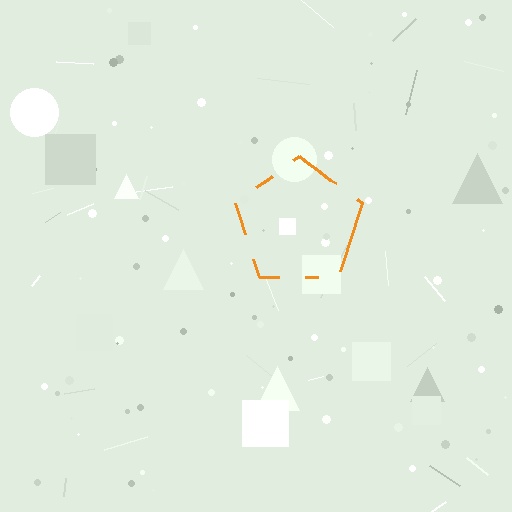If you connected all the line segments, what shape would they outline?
They would outline a pentagon.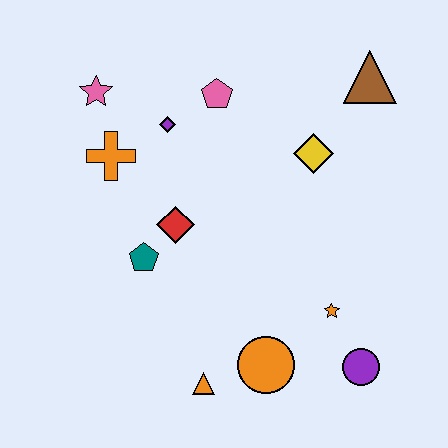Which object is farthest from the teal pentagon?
The brown triangle is farthest from the teal pentagon.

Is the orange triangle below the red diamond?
Yes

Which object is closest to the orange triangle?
The orange circle is closest to the orange triangle.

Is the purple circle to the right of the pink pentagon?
Yes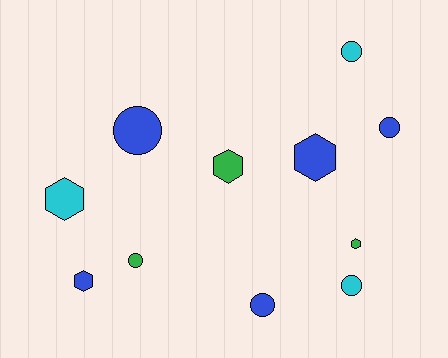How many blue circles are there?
There are 3 blue circles.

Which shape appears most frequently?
Circle, with 6 objects.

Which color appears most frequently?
Blue, with 5 objects.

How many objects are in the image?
There are 11 objects.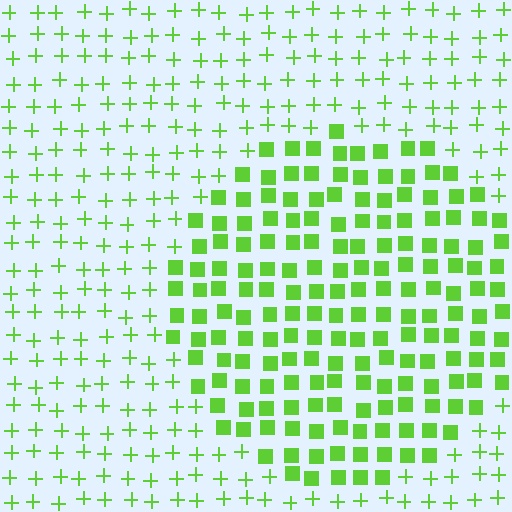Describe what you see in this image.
The image is filled with small lime elements arranged in a uniform grid. A circle-shaped region contains squares, while the surrounding area contains plus signs. The boundary is defined purely by the change in element shape.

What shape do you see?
I see a circle.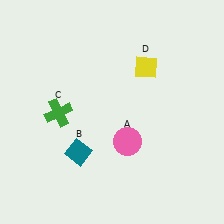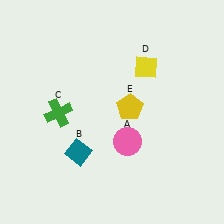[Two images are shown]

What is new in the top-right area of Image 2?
A yellow pentagon (E) was added in the top-right area of Image 2.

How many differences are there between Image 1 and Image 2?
There is 1 difference between the two images.